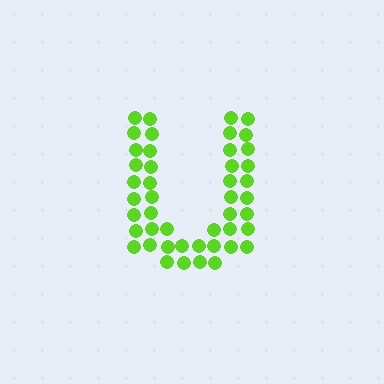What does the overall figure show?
The overall figure shows the letter U.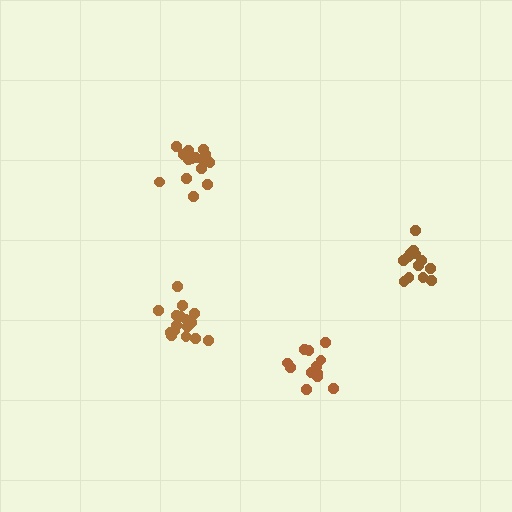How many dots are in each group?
Group 1: 16 dots, Group 2: 12 dots, Group 3: 14 dots, Group 4: 17 dots (59 total).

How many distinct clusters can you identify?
There are 4 distinct clusters.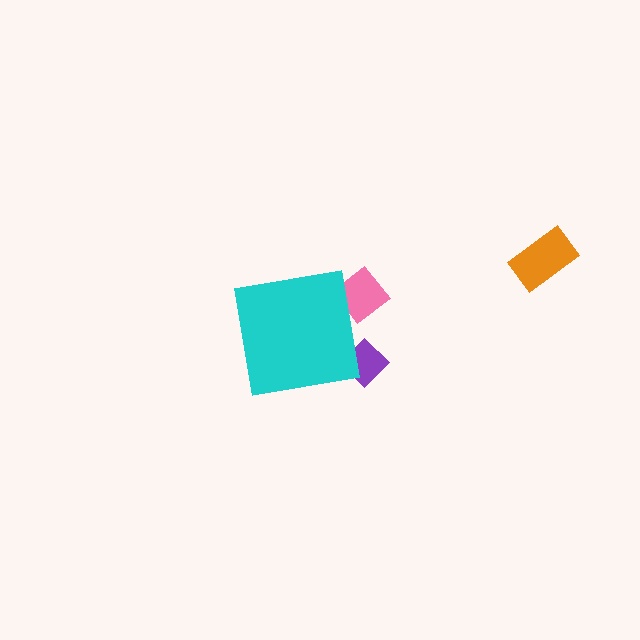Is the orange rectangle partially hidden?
No, the orange rectangle is fully visible.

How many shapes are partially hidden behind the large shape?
2 shapes are partially hidden.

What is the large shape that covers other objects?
A cyan square.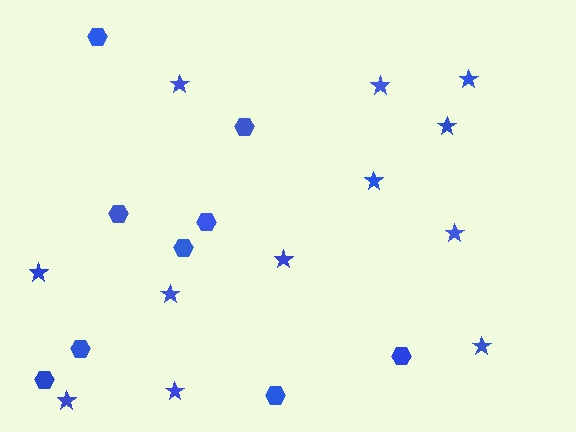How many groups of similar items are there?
There are 2 groups: one group of stars (12) and one group of hexagons (9).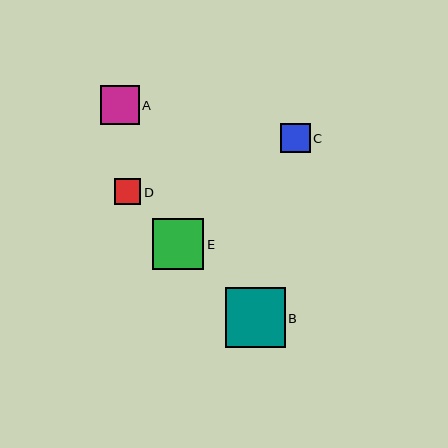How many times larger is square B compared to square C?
Square B is approximately 2.0 times the size of square C.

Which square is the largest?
Square B is the largest with a size of approximately 60 pixels.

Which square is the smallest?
Square D is the smallest with a size of approximately 26 pixels.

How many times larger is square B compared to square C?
Square B is approximately 2.0 times the size of square C.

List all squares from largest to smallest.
From largest to smallest: B, E, A, C, D.